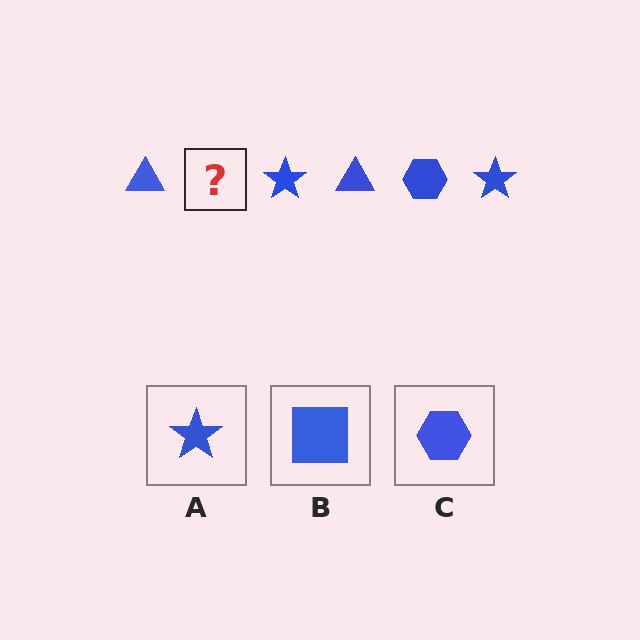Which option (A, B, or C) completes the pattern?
C.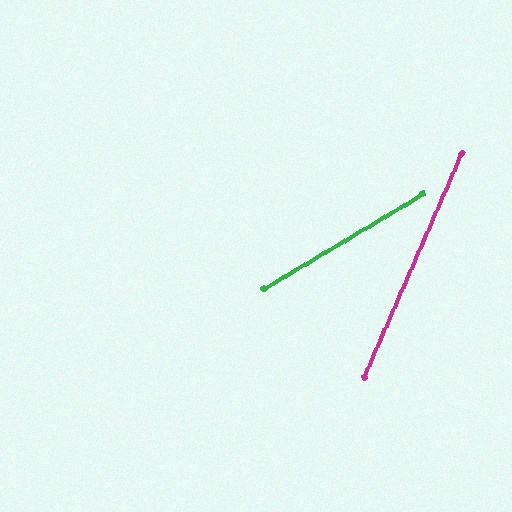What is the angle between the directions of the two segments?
Approximately 36 degrees.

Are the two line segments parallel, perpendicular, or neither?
Neither parallel nor perpendicular — they differ by about 36°.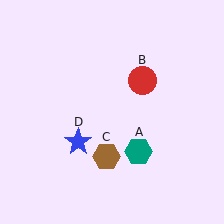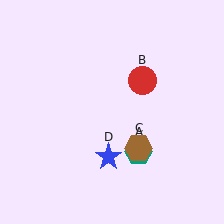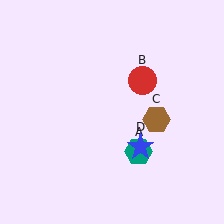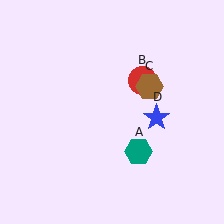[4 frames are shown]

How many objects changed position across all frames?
2 objects changed position: brown hexagon (object C), blue star (object D).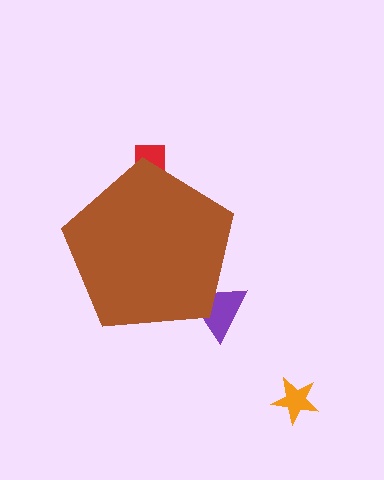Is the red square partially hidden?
Yes, the red square is partially hidden behind the brown pentagon.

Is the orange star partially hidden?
No, the orange star is fully visible.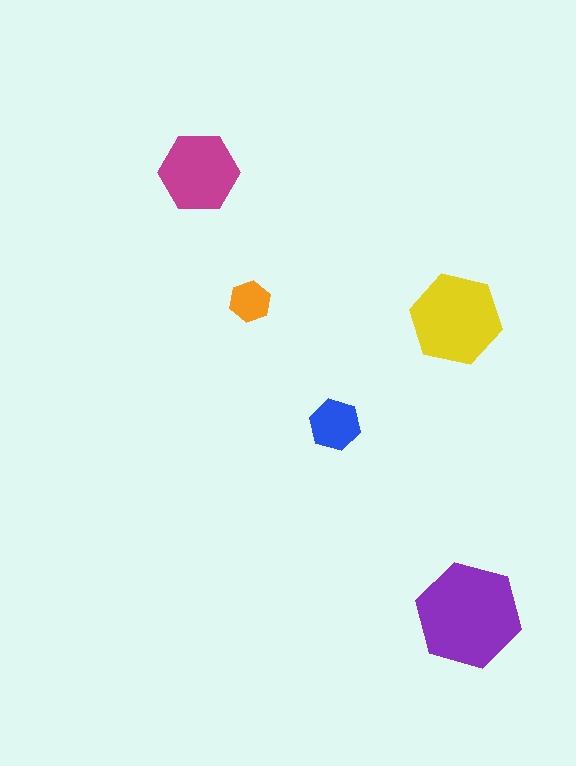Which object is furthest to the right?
The purple hexagon is rightmost.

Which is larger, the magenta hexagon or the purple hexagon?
The purple one.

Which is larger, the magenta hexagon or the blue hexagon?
The magenta one.